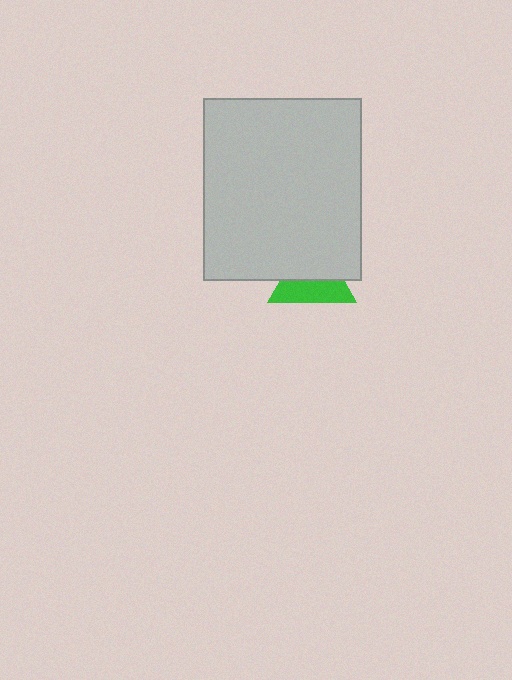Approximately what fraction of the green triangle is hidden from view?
Roughly 52% of the green triangle is hidden behind the light gray rectangle.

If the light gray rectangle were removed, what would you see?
You would see the complete green triangle.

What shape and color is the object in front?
The object in front is a light gray rectangle.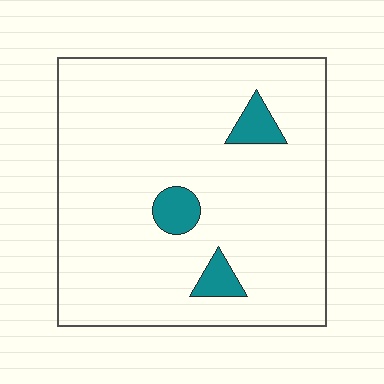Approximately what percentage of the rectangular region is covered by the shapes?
Approximately 5%.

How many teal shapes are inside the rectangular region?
3.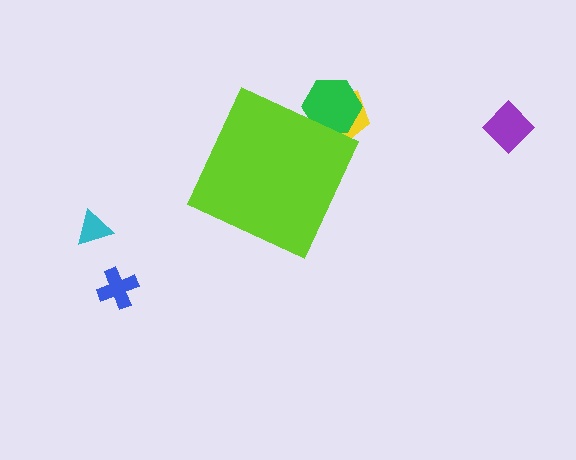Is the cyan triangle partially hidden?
No, the cyan triangle is fully visible.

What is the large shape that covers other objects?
A lime diamond.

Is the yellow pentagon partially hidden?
Yes, the yellow pentagon is partially hidden behind the lime diamond.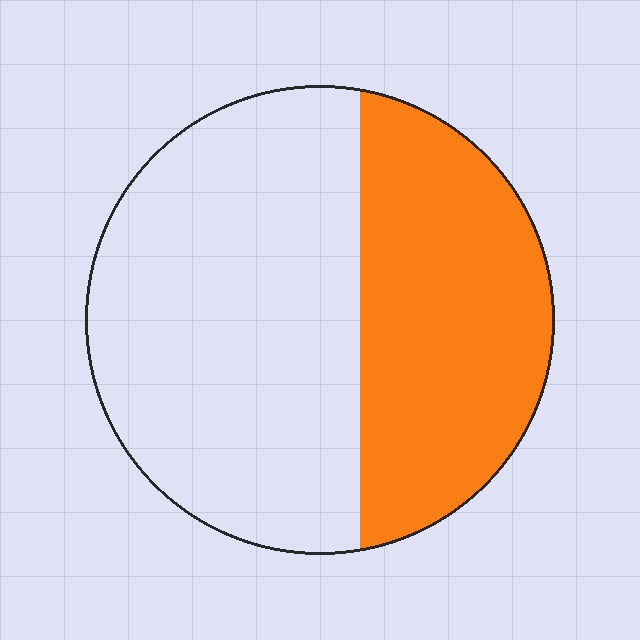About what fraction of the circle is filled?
About two fifths (2/5).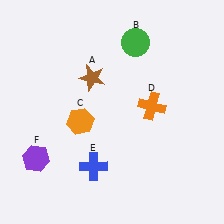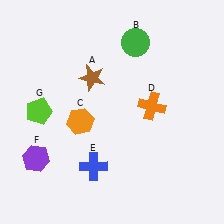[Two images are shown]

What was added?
A lime pentagon (G) was added in Image 2.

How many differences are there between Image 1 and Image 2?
There is 1 difference between the two images.